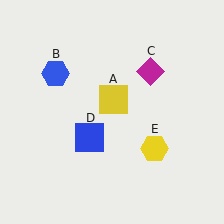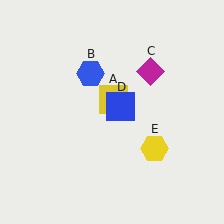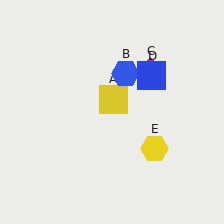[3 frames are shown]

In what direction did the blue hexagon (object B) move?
The blue hexagon (object B) moved right.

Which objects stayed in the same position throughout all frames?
Yellow square (object A) and magenta diamond (object C) and yellow hexagon (object E) remained stationary.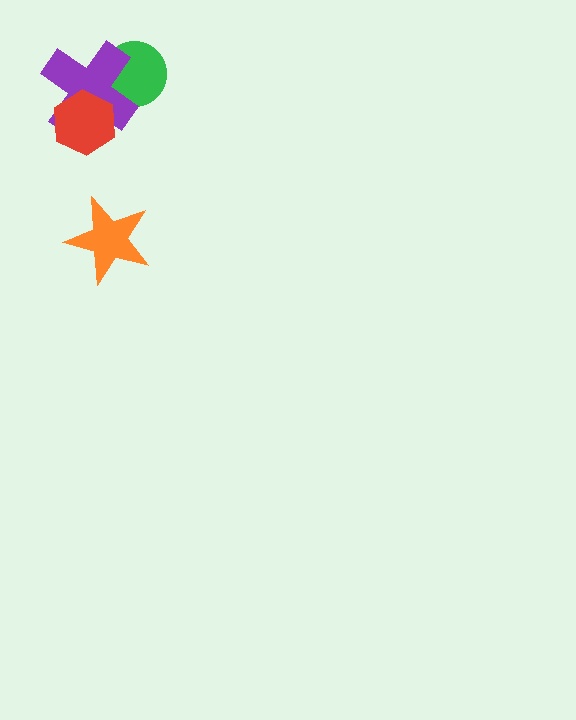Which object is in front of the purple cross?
The red hexagon is in front of the purple cross.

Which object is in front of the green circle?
The purple cross is in front of the green circle.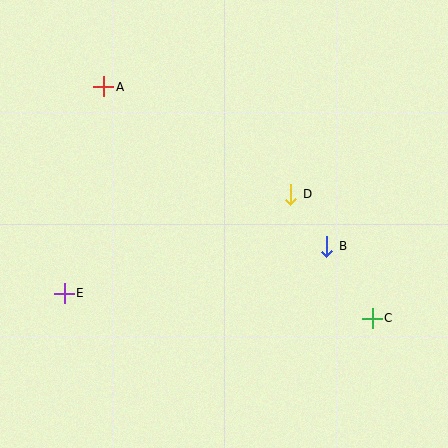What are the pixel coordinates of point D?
Point D is at (291, 194).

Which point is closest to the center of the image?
Point D at (291, 194) is closest to the center.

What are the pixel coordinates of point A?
Point A is at (104, 87).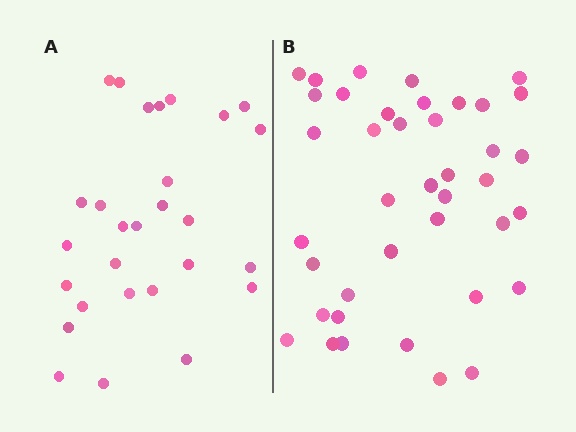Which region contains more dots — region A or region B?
Region B (the right region) has more dots.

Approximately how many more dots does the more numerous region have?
Region B has roughly 12 or so more dots than region A.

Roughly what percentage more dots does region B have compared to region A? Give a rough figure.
About 45% more.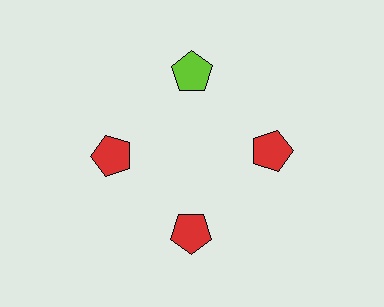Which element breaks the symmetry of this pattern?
The lime pentagon at roughly the 12 o'clock position breaks the symmetry. All other shapes are red pentagons.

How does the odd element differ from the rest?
It has a different color: lime instead of red.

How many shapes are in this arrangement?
There are 4 shapes arranged in a ring pattern.